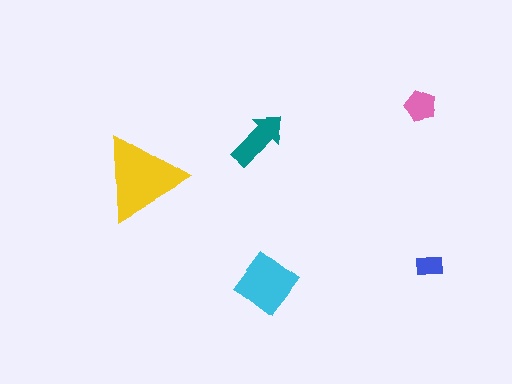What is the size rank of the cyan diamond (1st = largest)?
2nd.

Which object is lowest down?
The cyan diamond is bottommost.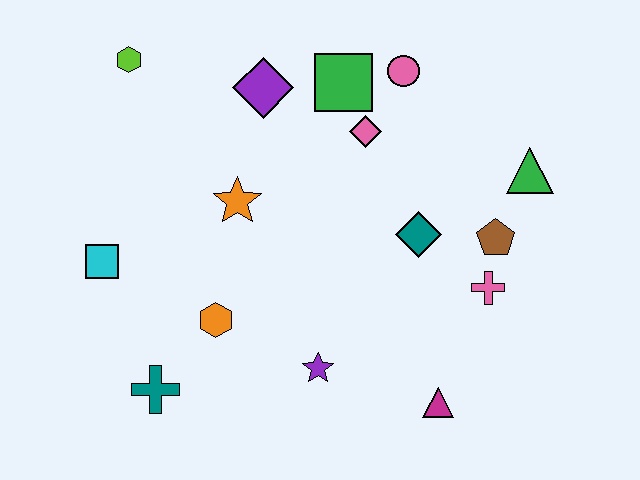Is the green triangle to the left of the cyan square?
No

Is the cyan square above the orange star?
No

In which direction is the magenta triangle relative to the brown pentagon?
The magenta triangle is below the brown pentagon.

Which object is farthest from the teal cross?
The green triangle is farthest from the teal cross.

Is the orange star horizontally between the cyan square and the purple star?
Yes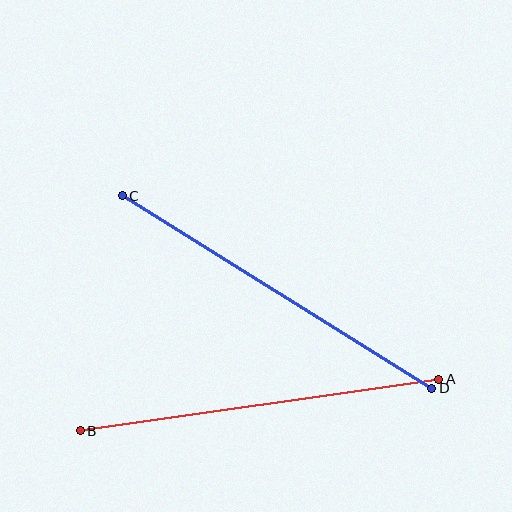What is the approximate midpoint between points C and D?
The midpoint is at approximately (277, 292) pixels.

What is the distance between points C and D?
The distance is approximately 365 pixels.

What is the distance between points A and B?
The distance is approximately 362 pixels.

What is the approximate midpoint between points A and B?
The midpoint is at approximately (260, 405) pixels.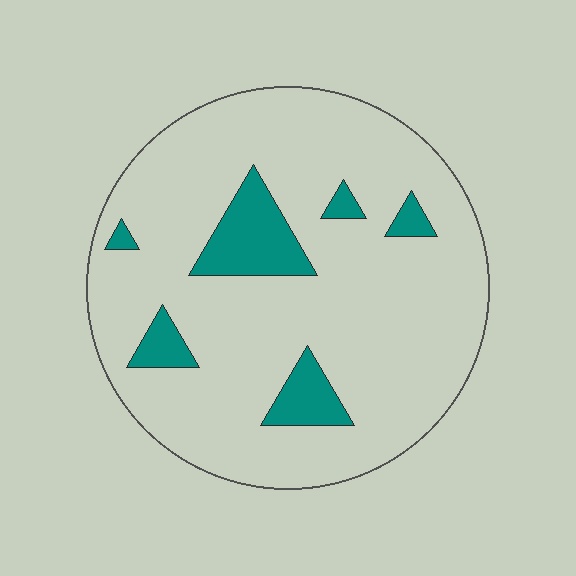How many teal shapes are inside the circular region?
6.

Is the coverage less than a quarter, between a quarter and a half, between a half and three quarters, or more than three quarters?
Less than a quarter.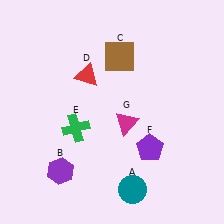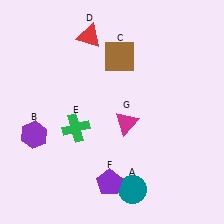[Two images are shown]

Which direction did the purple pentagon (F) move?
The purple pentagon (F) moved left.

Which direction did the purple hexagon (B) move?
The purple hexagon (B) moved up.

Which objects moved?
The objects that moved are: the purple hexagon (B), the red triangle (D), the purple pentagon (F).